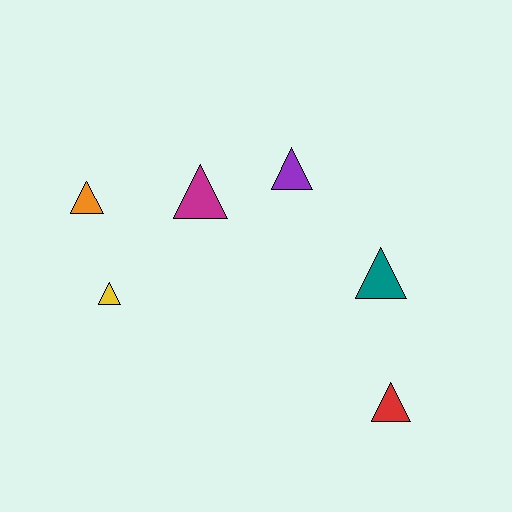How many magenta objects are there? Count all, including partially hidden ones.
There is 1 magenta object.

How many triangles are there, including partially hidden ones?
There are 6 triangles.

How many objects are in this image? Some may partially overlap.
There are 6 objects.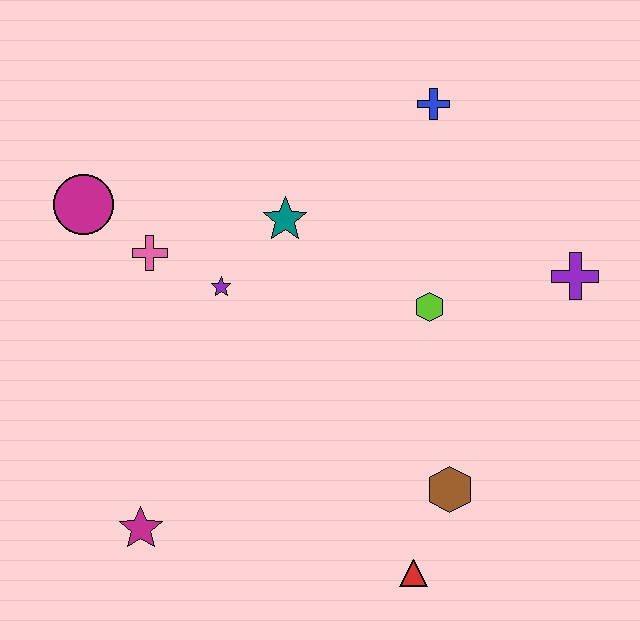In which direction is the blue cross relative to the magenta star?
The blue cross is above the magenta star.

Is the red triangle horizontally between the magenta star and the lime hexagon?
Yes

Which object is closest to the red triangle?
The brown hexagon is closest to the red triangle.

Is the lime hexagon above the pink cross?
No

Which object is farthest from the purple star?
The purple cross is farthest from the purple star.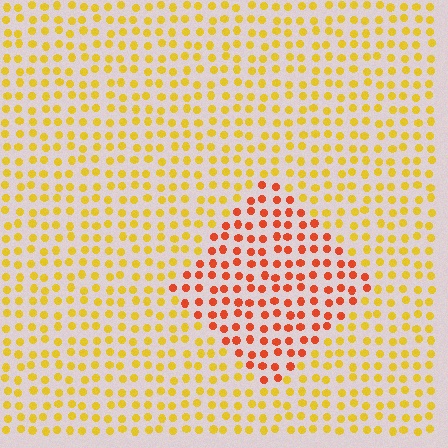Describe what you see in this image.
The image is filled with small yellow elements in a uniform arrangement. A diamond-shaped region is visible where the elements are tinted to a slightly different hue, forming a subtle color boundary.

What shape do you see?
I see a diamond.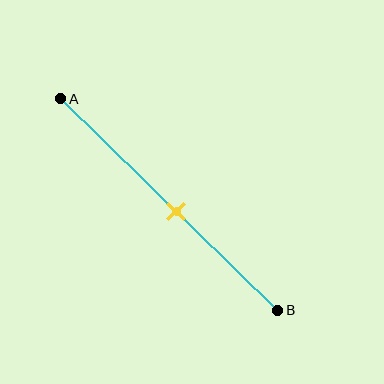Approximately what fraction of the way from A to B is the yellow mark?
The yellow mark is approximately 55% of the way from A to B.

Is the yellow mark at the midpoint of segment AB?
No, the mark is at about 55% from A, not at the 50% midpoint.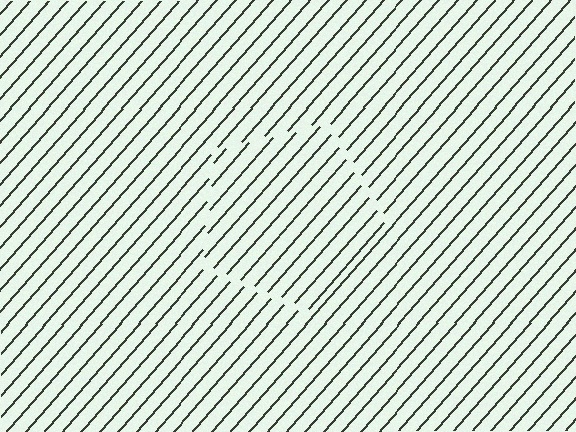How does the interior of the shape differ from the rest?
The interior of the shape contains the same grating, shifted by half a period — the contour is defined by the phase discontinuity where line-ends from the inner and outer gratings abut.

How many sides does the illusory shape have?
5 sides — the line-ends trace a pentagon.